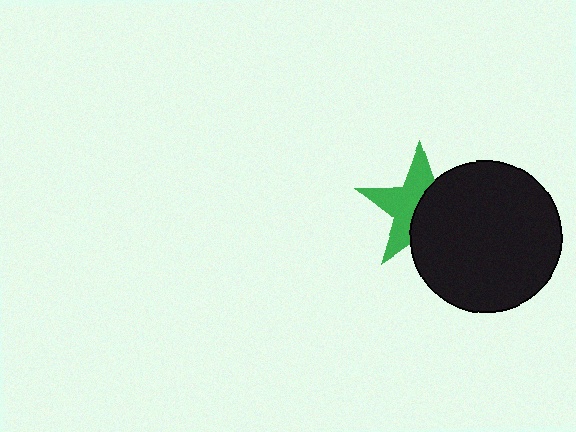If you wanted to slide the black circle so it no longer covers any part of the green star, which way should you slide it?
Slide it right — that is the most direct way to separate the two shapes.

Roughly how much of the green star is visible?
About half of it is visible (roughly 52%).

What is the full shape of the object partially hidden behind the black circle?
The partially hidden object is a green star.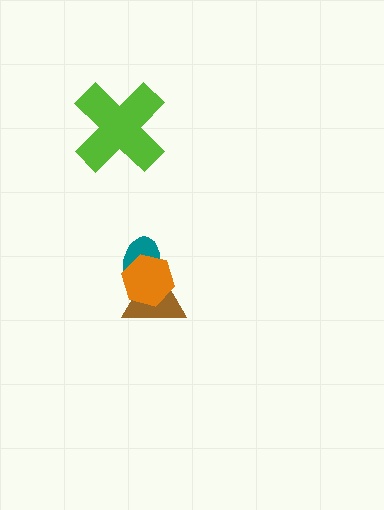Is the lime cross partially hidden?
No, no other shape covers it.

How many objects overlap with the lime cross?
0 objects overlap with the lime cross.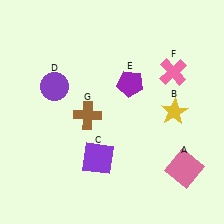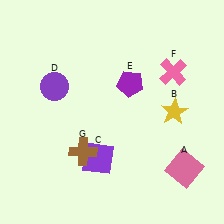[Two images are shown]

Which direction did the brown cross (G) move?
The brown cross (G) moved down.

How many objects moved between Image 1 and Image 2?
1 object moved between the two images.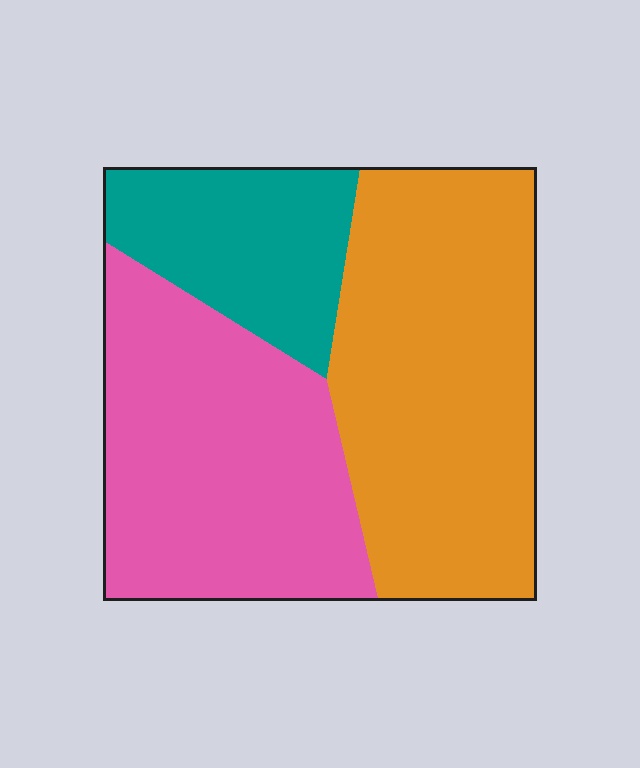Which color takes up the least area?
Teal, at roughly 20%.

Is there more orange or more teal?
Orange.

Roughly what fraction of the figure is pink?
Pink covers around 40% of the figure.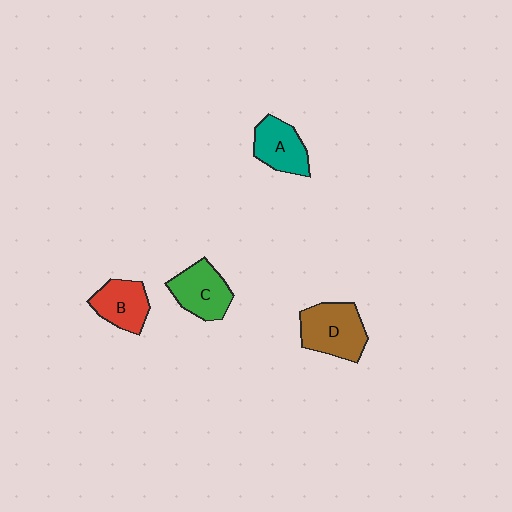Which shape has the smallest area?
Shape B (red).